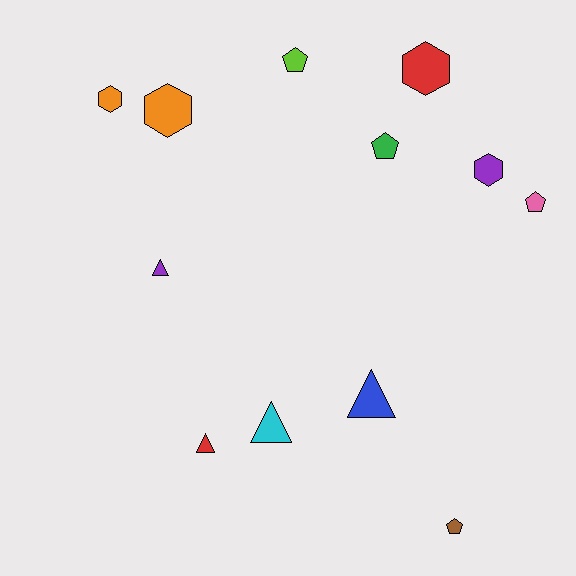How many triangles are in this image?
There are 4 triangles.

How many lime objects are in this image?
There is 1 lime object.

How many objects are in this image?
There are 12 objects.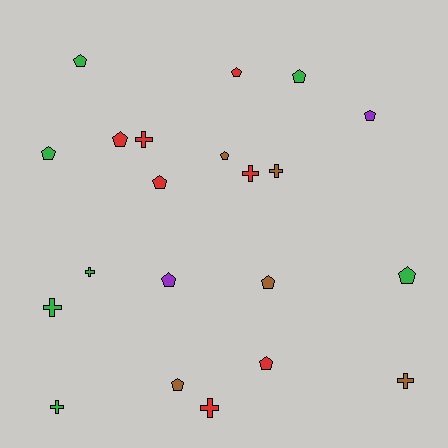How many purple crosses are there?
There are no purple crosses.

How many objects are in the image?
There are 21 objects.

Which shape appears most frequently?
Pentagon, with 13 objects.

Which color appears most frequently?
Red, with 7 objects.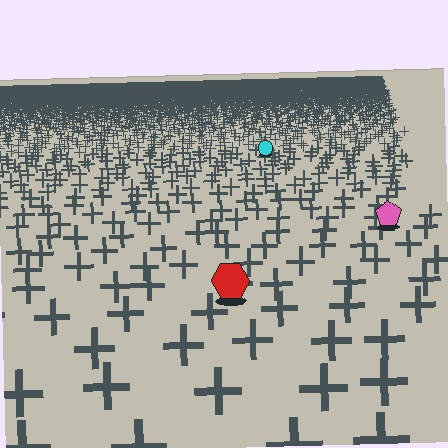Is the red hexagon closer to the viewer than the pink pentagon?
Yes. The red hexagon is closer — you can tell from the texture gradient: the ground texture is coarser near it.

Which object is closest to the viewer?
The red hexagon is closest. The texture marks near it are larger and more spread out.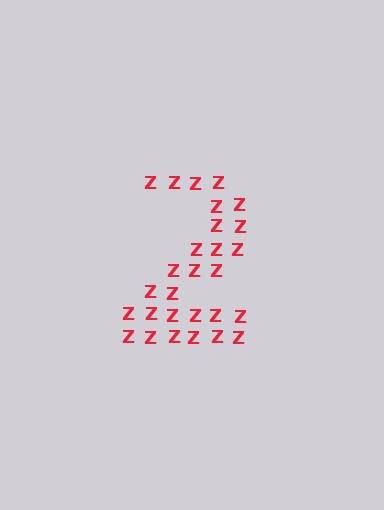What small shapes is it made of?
It is made of small letter Z's.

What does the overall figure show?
The overall figure shows the digit 2.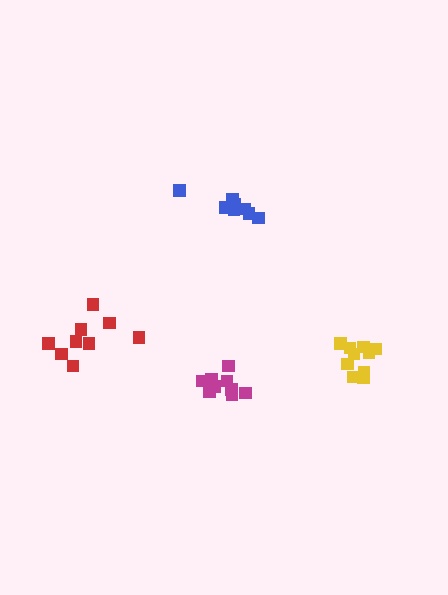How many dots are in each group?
Group 1: 9 dots, Group 2: 9 dots, Group 3: 10 dots, Group 4: 9 dots (37 total).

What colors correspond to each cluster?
The clusters are colored: red, blue, yellow, magenta.